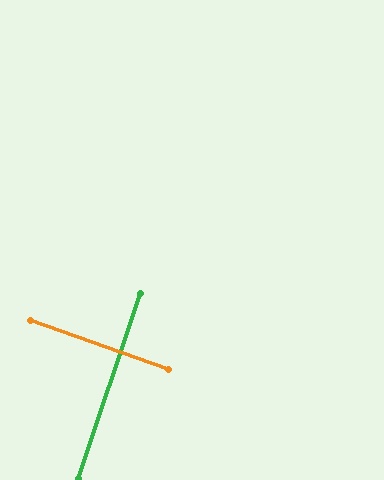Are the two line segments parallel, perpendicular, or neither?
Perpendicular — they meet at approximately 89°.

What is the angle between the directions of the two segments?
Approximately 89 degrees.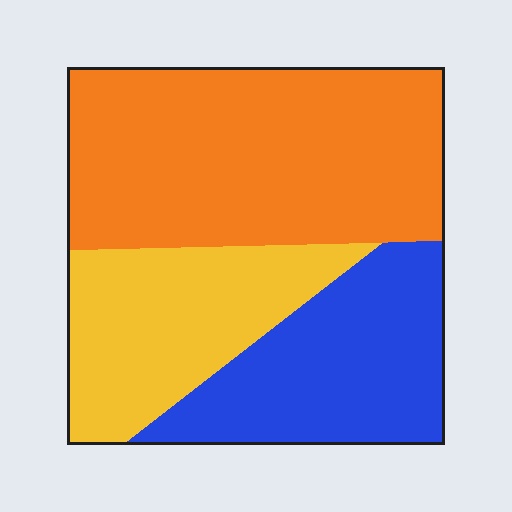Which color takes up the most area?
Orange, at roughly 45%.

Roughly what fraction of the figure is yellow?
Yellow covers about 25% of the figure.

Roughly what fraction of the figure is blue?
Blue covers 27% of the figure.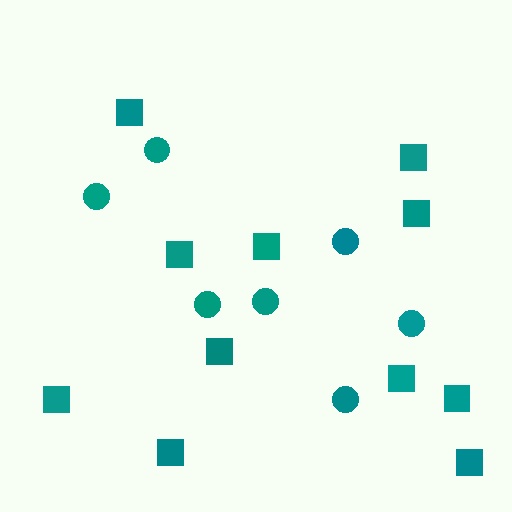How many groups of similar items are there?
There are 2 groups: one group of squares (11) and one group of circles (7).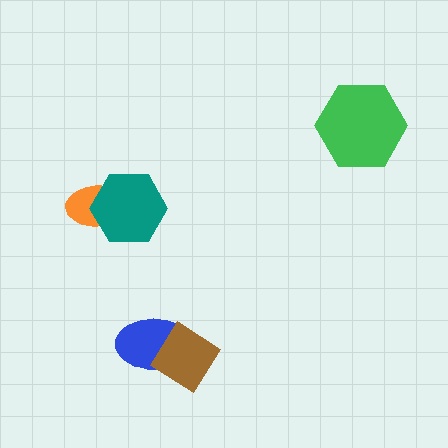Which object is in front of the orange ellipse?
The teal hexagon is in front of the orange ellipse.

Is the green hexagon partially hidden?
No, no other shape covers it.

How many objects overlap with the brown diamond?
1 object overlaps with the brown diamond.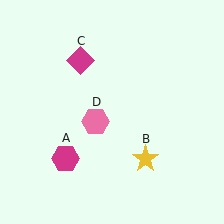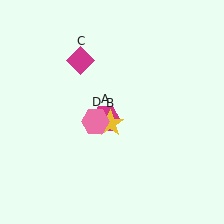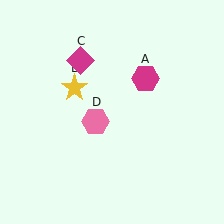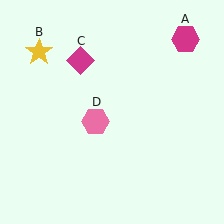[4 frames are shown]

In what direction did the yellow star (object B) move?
The yellow star (object B) moved up and to the left.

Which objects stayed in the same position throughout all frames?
Magenta diamond (object C) and pink hexagon (object D) remained stationary.